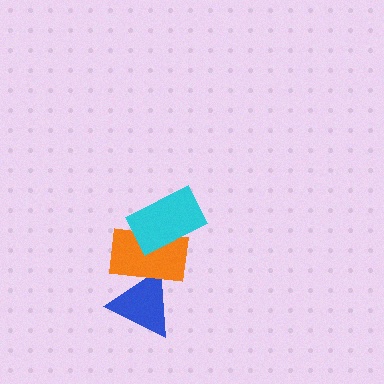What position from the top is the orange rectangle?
The orange rectangle is 2nd from the top.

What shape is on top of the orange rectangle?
The cyan rectangle is on top of the orange rectangle.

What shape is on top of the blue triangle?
The orange rectangle is on top of the blue triangle.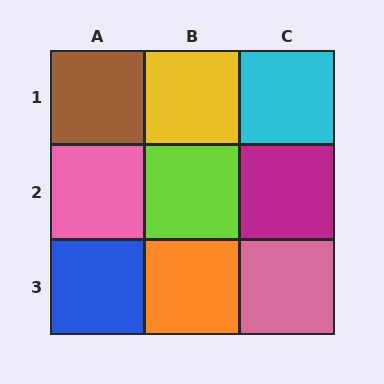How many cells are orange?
1 cell is orange.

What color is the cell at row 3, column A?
Blue.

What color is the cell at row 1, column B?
Yellow.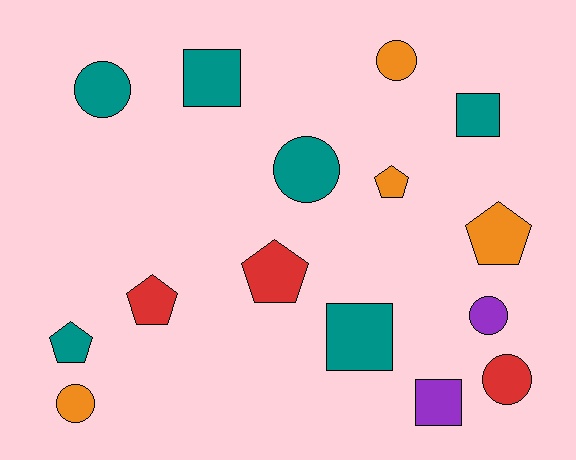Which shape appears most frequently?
Circle, with 6 objects.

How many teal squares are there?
There are 3 teal squares.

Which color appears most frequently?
Teal, with 6 objects.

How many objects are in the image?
There are 15 objects.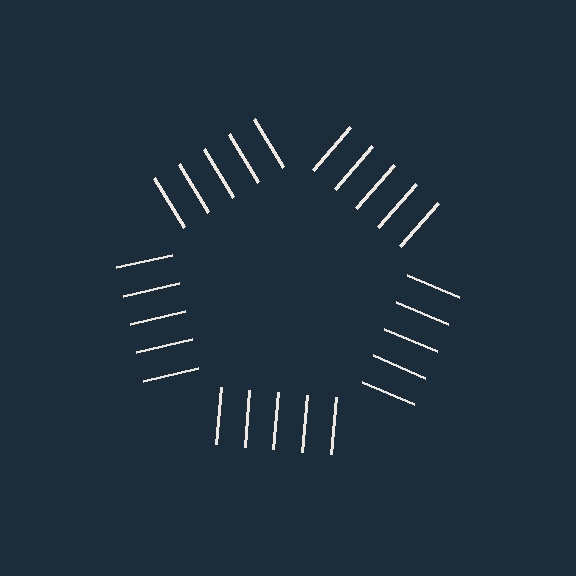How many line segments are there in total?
25 — 5 along each of the 5 edges.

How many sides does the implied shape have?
5 sides — the line-ends trace a pentagon.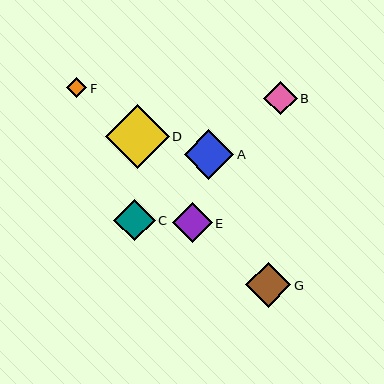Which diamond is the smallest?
Diamond F is the smallest with a size of approximately 21 pixels.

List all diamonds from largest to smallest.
From largest to smallest: D, A, G, C, E, B, F.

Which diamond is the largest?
Diamond D is the largest with a size of approximately 64 pixels.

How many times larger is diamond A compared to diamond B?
Diamond A is approximately 1.5 times the size of diamond B.